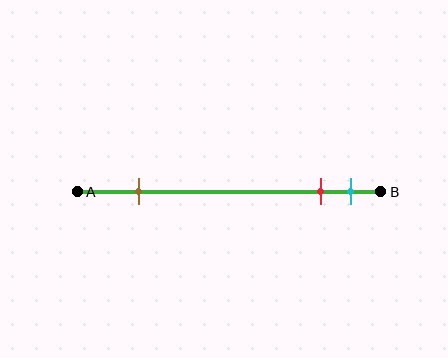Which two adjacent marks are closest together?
The red and cyan marks are the closest adjacent pair.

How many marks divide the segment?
There are 3 marks dividing the segment.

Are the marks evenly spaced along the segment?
No, the marks are not evenly spaced.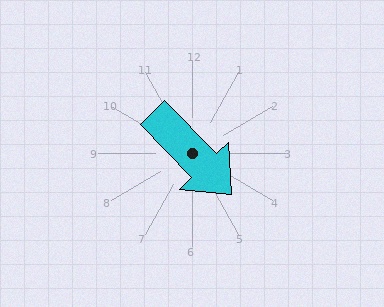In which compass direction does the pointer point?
Southeast.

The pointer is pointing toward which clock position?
Roughly 5 o'clock.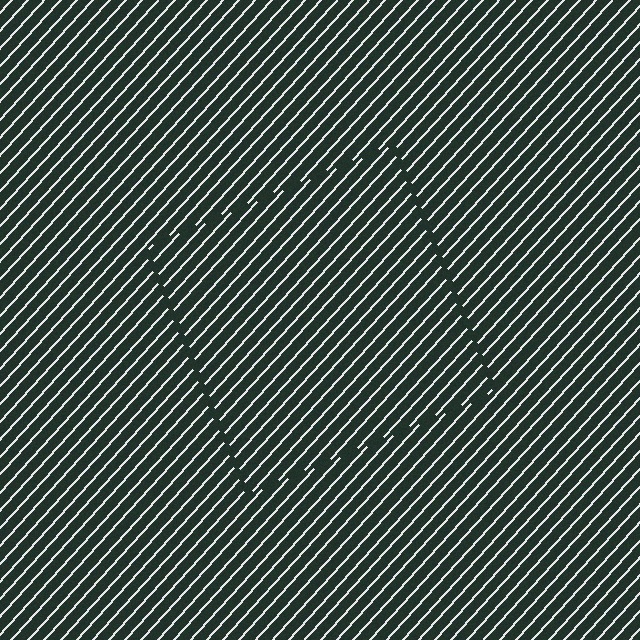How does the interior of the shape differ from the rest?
The interior of the shape contains the same grating, shifted by half a period — the contour is defined by the phase discontinuity where line-ends from the inner and outer gratings abut.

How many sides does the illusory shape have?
4 sides — the line-ends trace a square.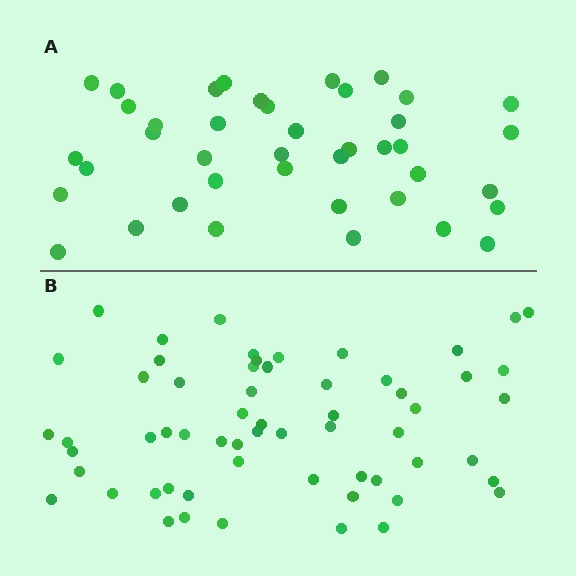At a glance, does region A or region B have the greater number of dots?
Region B (the bottom region) has more dots.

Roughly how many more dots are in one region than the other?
Region B has approximately 20 more dots than region A.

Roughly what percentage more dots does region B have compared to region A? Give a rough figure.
About 45% more.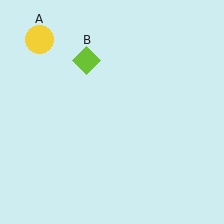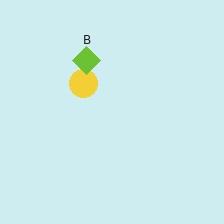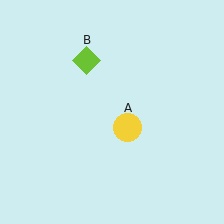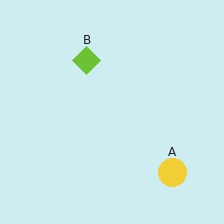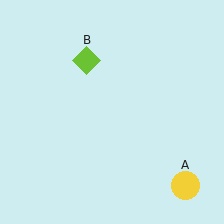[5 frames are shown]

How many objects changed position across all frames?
1 object changed position: yellow circle (object A).